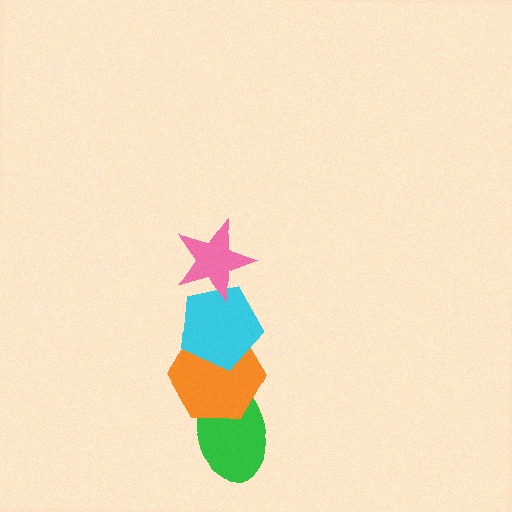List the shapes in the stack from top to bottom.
From top to bottom: the pink star, the cyan pentagon, the orange hexagon, the green ellipse.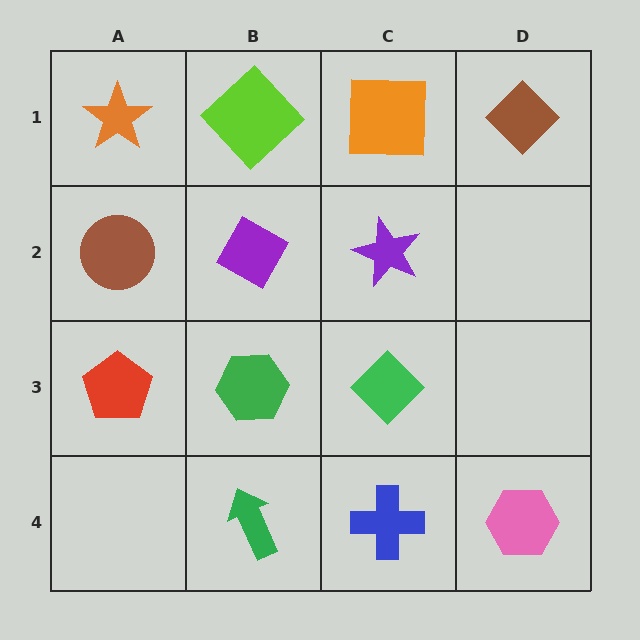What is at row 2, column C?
A purple star.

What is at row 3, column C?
A green diamond.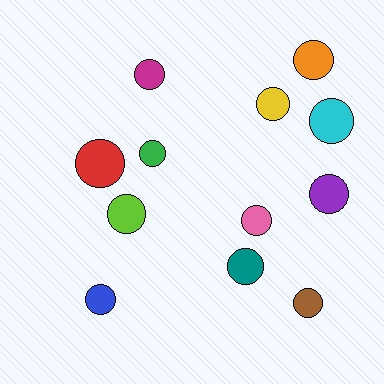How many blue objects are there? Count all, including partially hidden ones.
There is 1 blue object.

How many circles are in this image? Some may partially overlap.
There are 12 circles.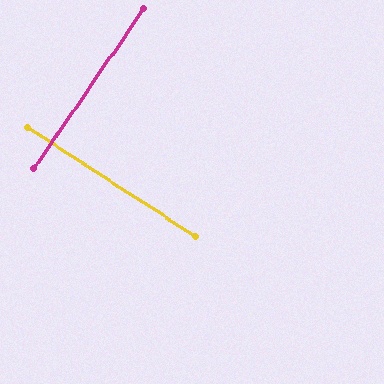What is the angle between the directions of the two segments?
Approximately 89 degrees.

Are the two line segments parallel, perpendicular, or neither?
Perpendicular — they meet at approximately 89°.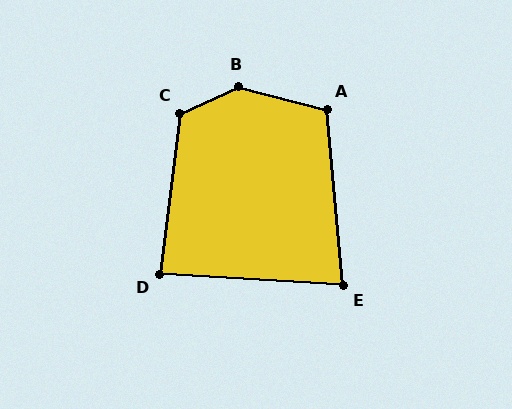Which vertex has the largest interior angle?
B, at approximately 141 degrees.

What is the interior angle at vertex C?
Approximately 121 degrees (obtuse).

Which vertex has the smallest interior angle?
E, at approximately 82 degrees.